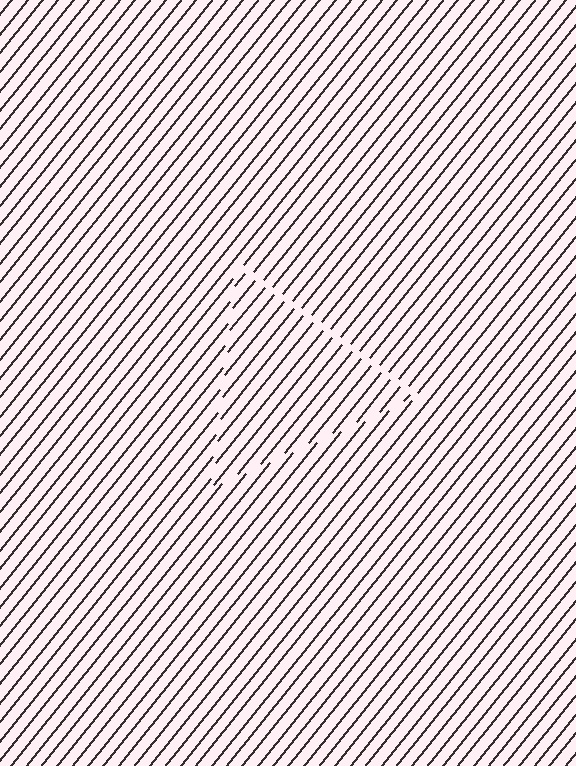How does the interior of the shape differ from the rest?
The interior of the shape contains the same grating, shifted by half a period — the contour is defined by the phase discontinuity where line-ends from the inner and outer gratings abut.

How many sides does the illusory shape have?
3 sides — the line-ends trace a triangle.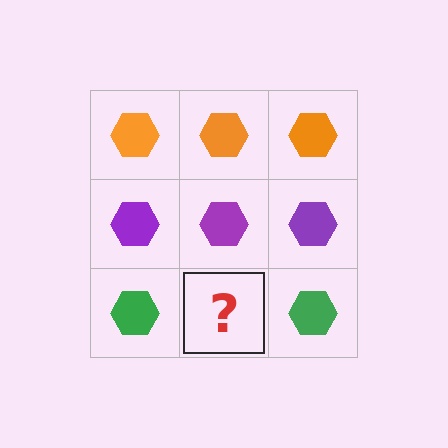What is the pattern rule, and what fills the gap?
The rule is that each row has a consistent color. The gap should be filled with a green hexagon.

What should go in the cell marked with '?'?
The missing cell should contain a green hexagon.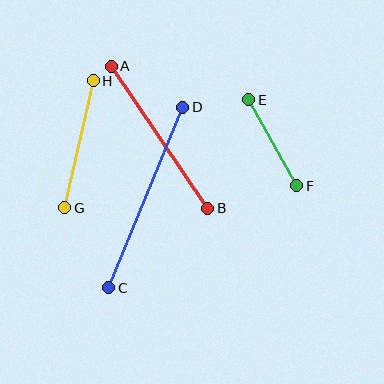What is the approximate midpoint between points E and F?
The midpoint is at approximately (273, 143) pixels.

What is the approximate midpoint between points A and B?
The midpoint is at approximately (160, 137) pixels.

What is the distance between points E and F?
The distance is approximately 98 pixels.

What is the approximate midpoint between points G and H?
The midpoint is at approximately (79, 144) pixels.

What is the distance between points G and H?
The distance is approximately 130 pixels.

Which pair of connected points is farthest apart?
Points C and D are farthest apart.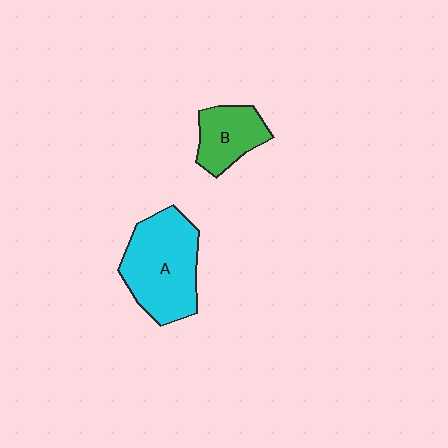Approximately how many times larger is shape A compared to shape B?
Approximately 1.9 times.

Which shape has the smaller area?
Shape B (green).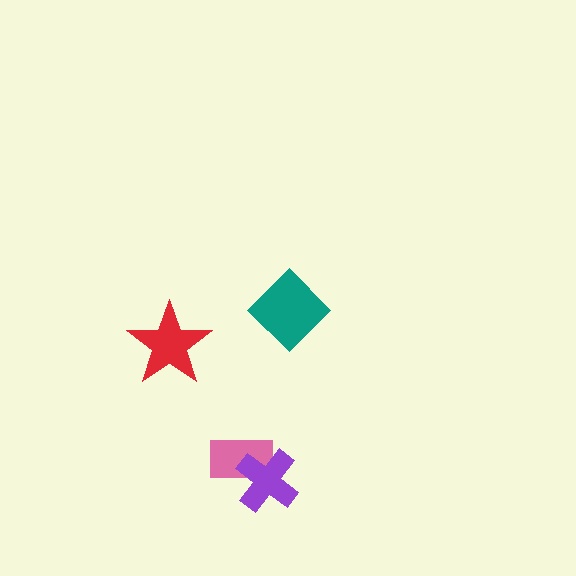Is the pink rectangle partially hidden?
Yes, it is partially covered by another shape.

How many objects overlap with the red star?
0 objects overlap with the red star.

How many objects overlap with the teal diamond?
0 objects overlap with the teal diamond.